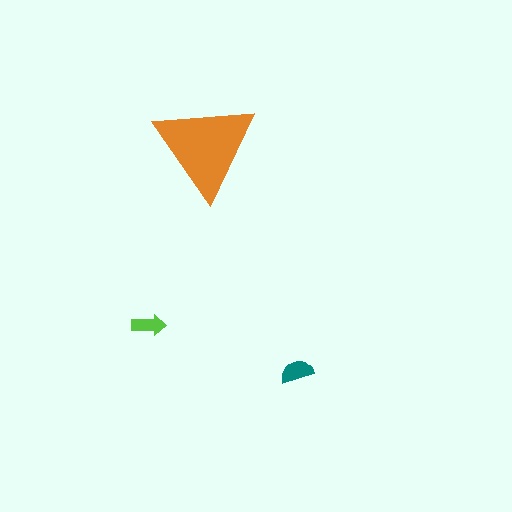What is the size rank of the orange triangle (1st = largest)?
1st.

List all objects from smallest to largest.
The lime arrow, the teal semicircle, the orange triangle.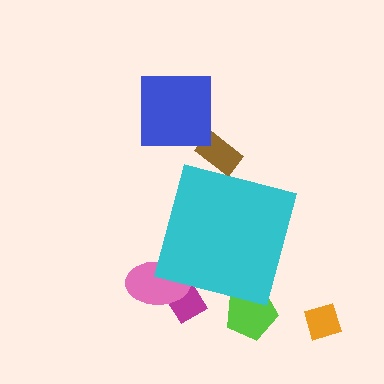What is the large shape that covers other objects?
A cyan square.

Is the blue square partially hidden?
No, the blue square is fully visible.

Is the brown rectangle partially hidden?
Yes, the brown rectangle is partially hidden behind the cyan square.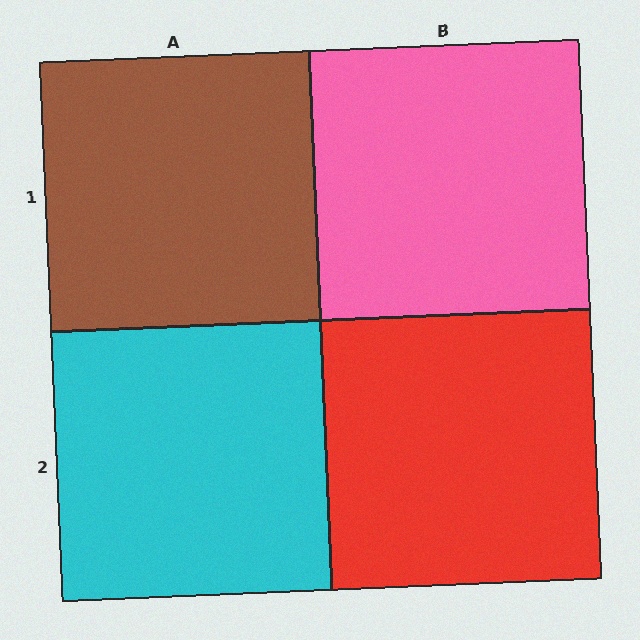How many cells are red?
1 cell is red.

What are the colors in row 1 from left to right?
Brown, pink.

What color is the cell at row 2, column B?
Red.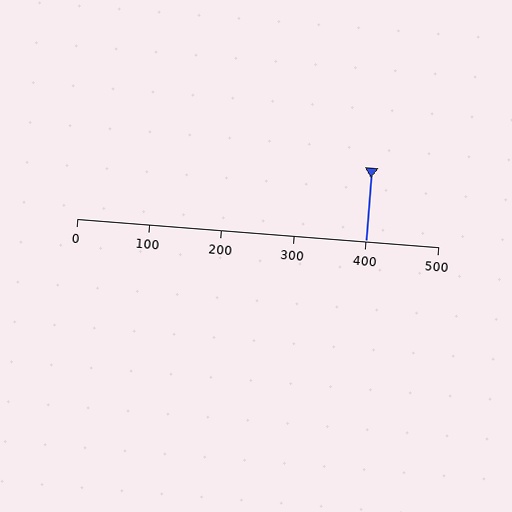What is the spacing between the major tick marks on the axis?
The major ticks are spaced 100 apart.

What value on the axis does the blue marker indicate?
The marker indicates approximately 400.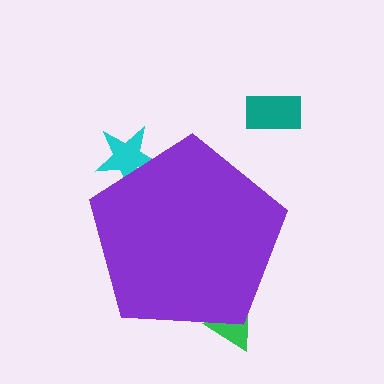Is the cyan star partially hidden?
Yes, the cyan star is partially hidden behind the purple pentagon.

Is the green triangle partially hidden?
Yes, the green triangle is partially hidden behind the purple pentagon.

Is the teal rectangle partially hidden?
No, the teal rectangle is fully visible.